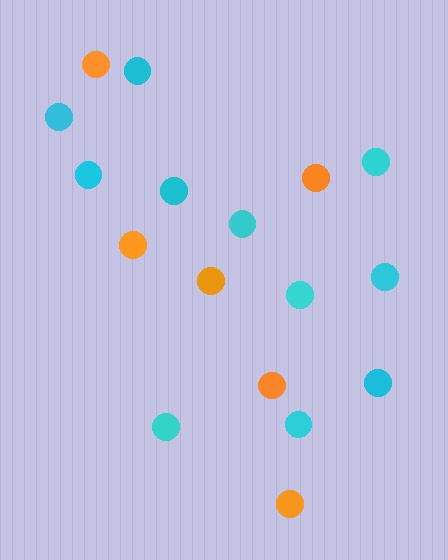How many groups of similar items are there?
There are 2 groups: one group of orange circles (6) and one group of cyan circles (11).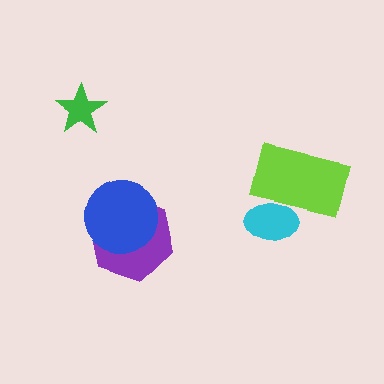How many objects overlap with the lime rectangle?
1 object overlaps with the lime rectangle.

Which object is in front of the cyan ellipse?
The lime rectangle is in front of the cyan ellipse.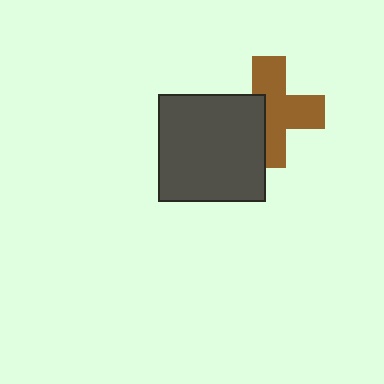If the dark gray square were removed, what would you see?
You would see the complete brown cross.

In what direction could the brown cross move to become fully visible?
The brown cross could move right. That would shift it out from behind the dark gray square entirely.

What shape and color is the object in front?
The object in front is a dark gray square.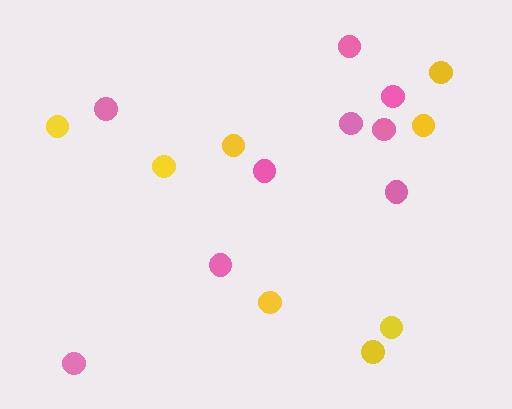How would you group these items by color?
There are 2 groups: one group of yellow circles (8) and one group of pink circles (9).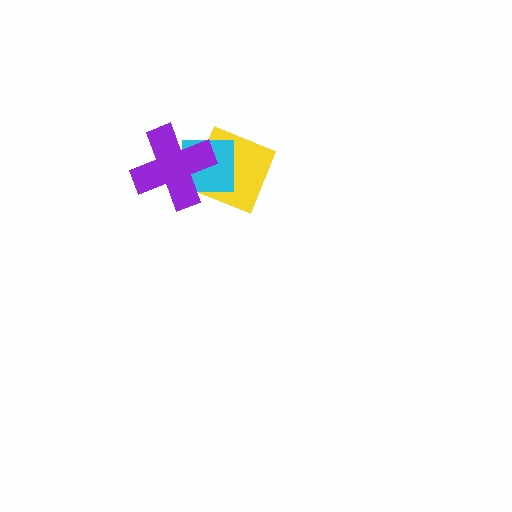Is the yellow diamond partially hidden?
Yes, it is partially covered by another shape.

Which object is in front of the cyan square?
The purple cross is in front of the cyan square.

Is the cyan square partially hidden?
Yes, it is partially covered by another shape.